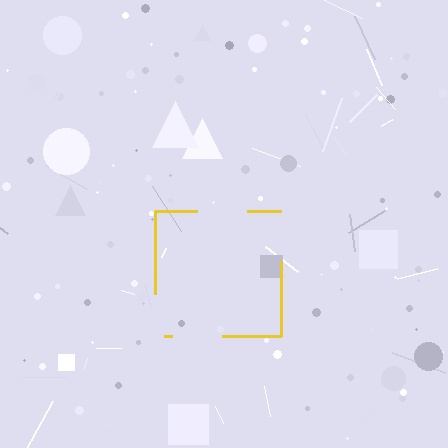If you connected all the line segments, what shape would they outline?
They would outline a square.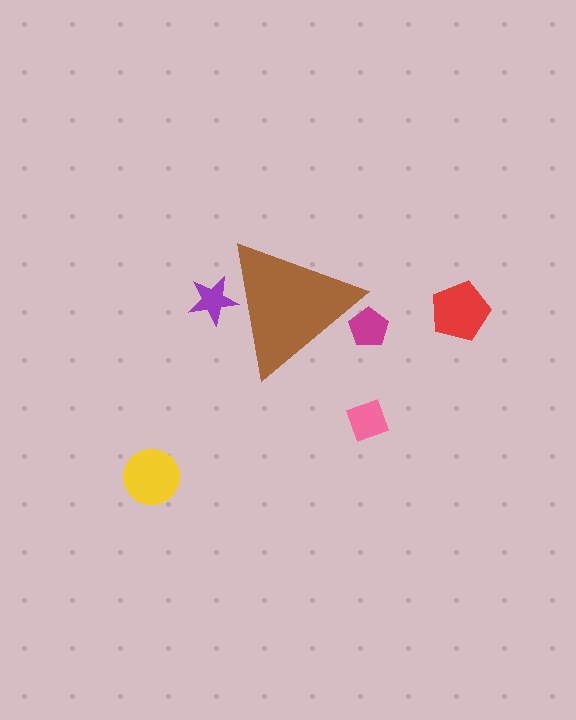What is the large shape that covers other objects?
A brown triangle.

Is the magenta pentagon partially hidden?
Yes, the magenta pentagon is partially hidden behind the brown triangle.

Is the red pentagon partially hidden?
No, the red pentagon is fully visible.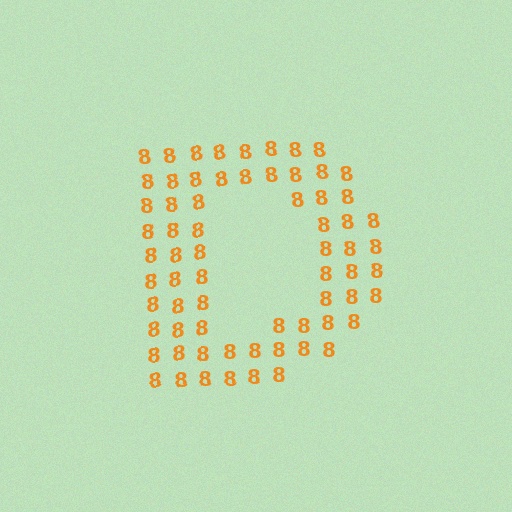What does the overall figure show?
The overall figure shows the letter D.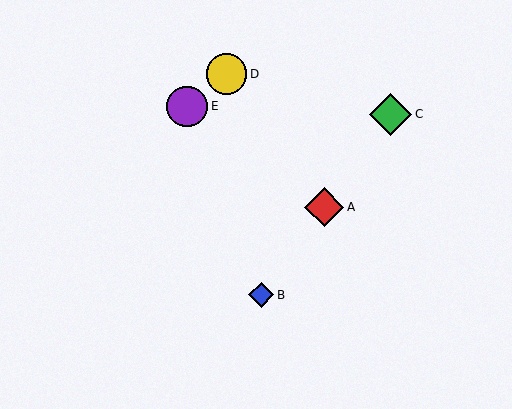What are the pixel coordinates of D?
Object D is at (226, 74).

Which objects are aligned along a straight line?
Objects A, B, C are aligned along a straight line.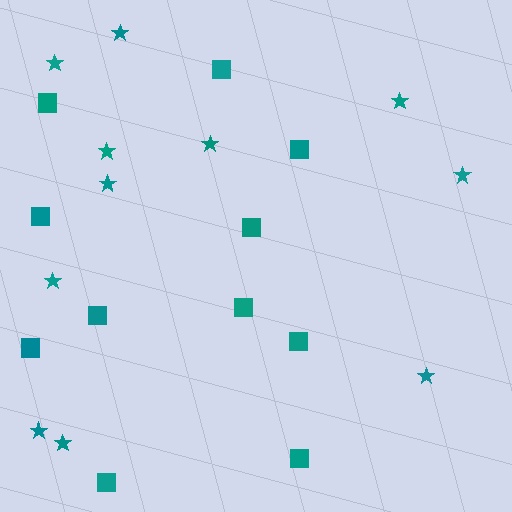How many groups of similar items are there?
There are 2 groups: one group of squares (11) and one group of stars (11).